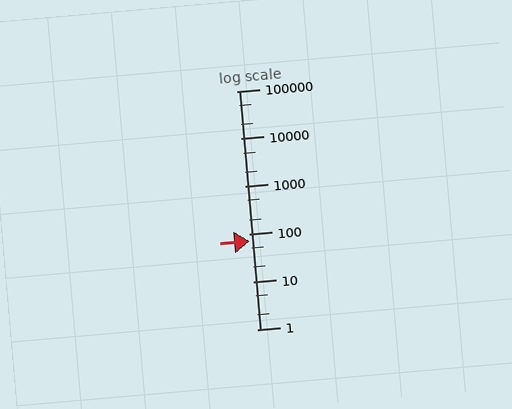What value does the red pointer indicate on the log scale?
The pointer indicates approximately 71.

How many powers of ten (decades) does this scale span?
The scale spans 5 decades, from 1 to 100000.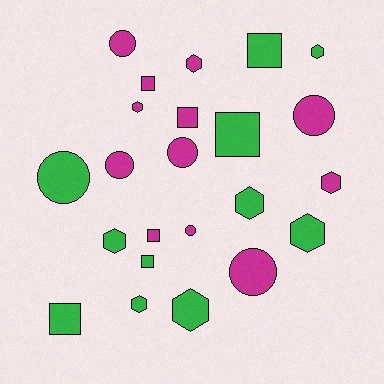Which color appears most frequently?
Magenta, with 12 objects.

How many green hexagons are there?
There are 6 green hexagons.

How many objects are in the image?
There are 23 objects.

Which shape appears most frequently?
Hexagon, with 9 objects.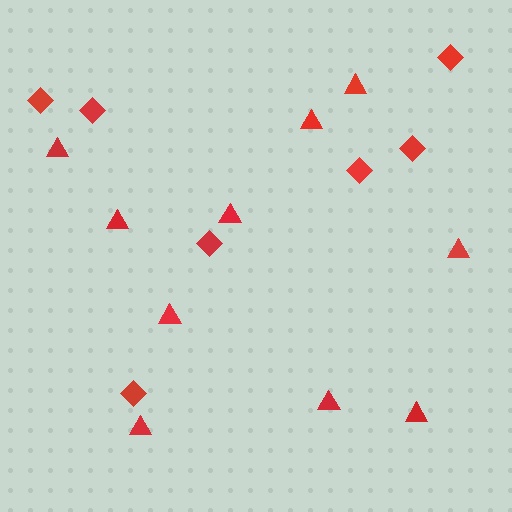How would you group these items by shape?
There are 2 groups: one group of triangles (10) and one group of diamonds (7).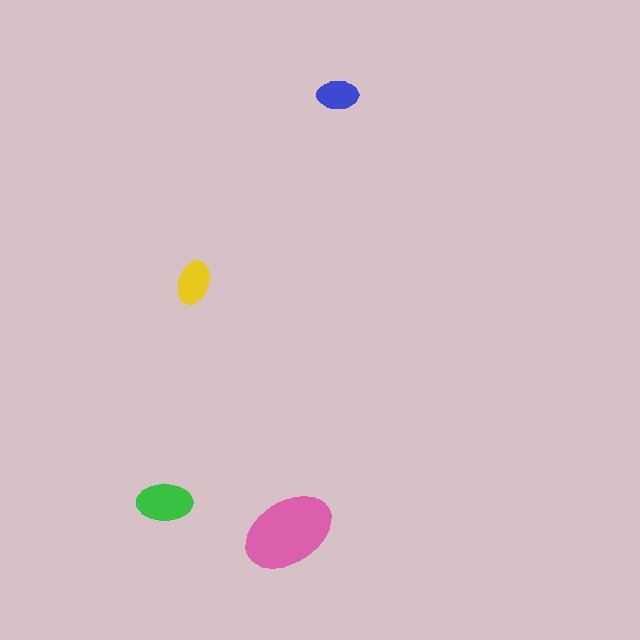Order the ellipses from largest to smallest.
the pink one, the green one, the yellow one, the blue one.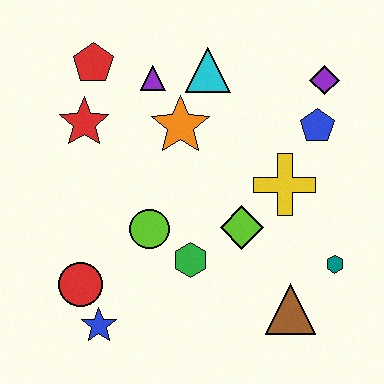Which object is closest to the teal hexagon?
The brown triangle is closest to the teal hexagon.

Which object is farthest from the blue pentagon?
The blue star is farthest from the blue pentagon.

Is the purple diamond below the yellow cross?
No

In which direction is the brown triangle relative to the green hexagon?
The brown triangle is to the right of the green hexagon.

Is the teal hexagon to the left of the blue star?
No